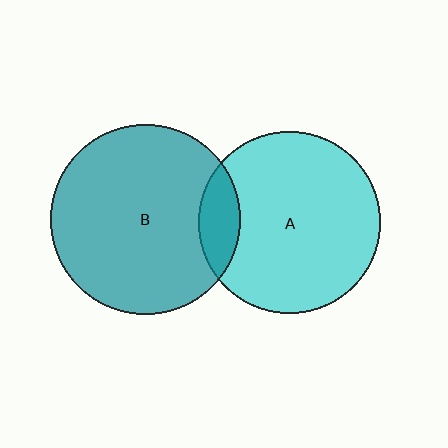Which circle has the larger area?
Circle B (teal).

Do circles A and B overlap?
Yes.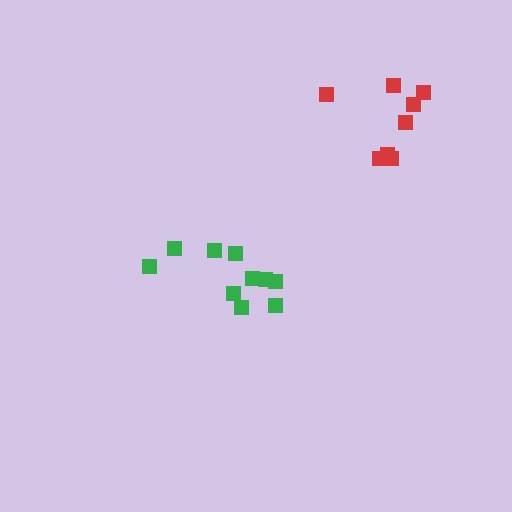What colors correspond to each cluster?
The clusters are colored: red, green.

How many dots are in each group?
Group 1: 8 dots, Group 2: 10 dots (18 total).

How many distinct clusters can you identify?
There are 2 distinct clusters.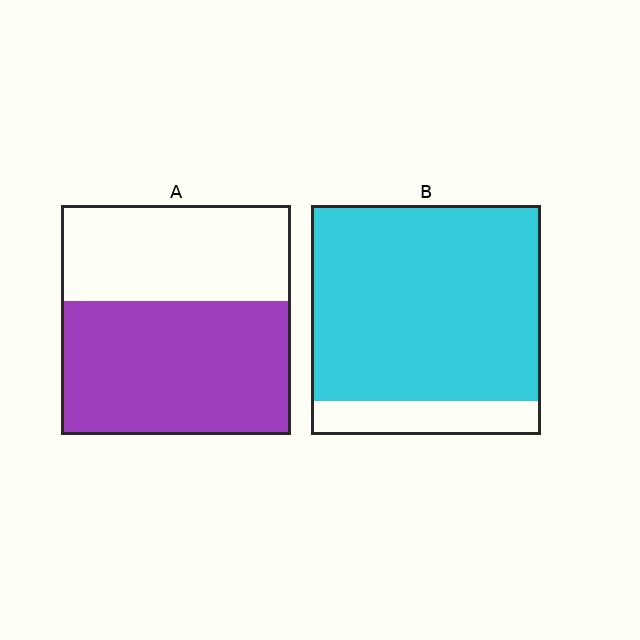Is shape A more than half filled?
Yes.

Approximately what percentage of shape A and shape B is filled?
A is approximately 60% and B is approximately 85%.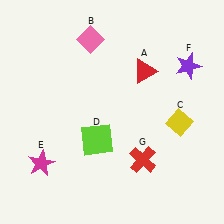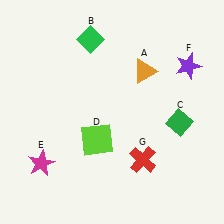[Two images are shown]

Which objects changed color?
A changed from red to orange. B changed from pink to green. C changed from yellow to green.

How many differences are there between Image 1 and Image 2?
There are 3 differences between the two images.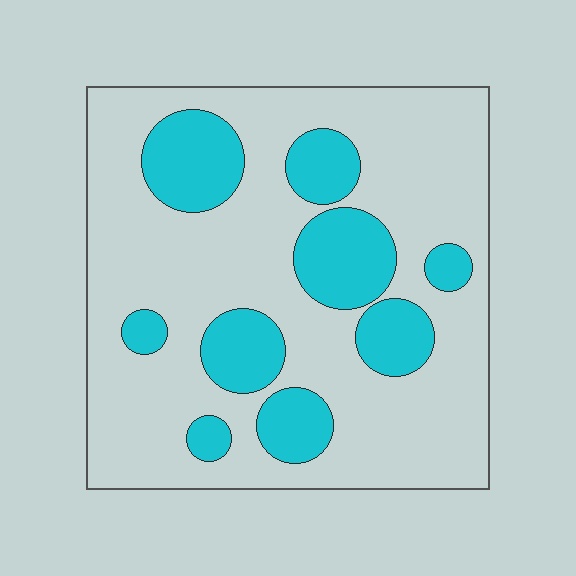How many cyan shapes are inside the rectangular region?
9.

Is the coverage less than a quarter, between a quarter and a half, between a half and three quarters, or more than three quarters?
Between a quarter and a half.